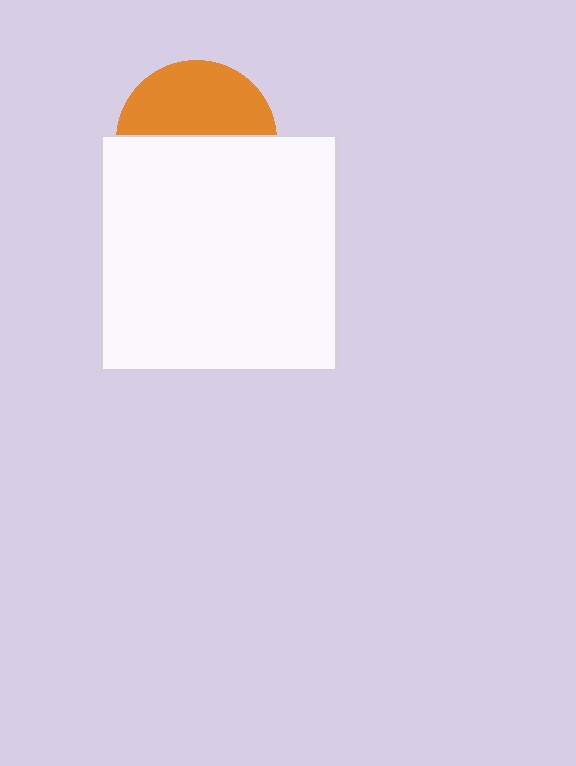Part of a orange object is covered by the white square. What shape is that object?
It is a circle.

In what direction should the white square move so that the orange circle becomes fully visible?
The white square should move down. That is the shortest direction to clear the overlap and leave the orange circle fully visible.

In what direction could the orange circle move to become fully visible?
The orange circle could move up. That would shift it out from behind the white square entirely.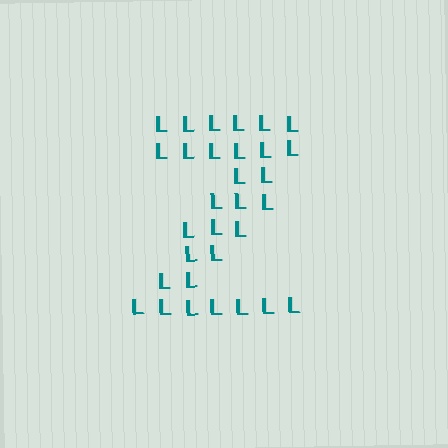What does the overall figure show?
The overall figure shows the letter Z.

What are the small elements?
The small elements are letter L's.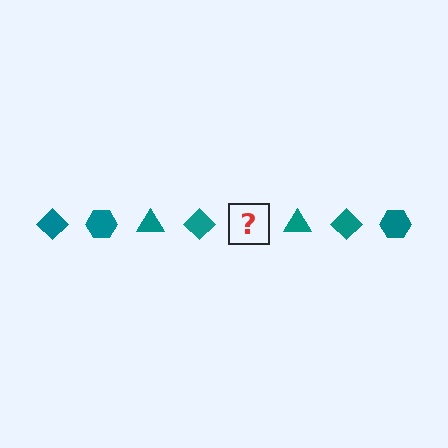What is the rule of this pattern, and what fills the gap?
The rule is that the pattern cycles through diamond, hexagon, triangle shapes in teal. The gap should be filled with a teal hexagon.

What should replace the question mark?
The question mark should be replaced with a teal hexagon.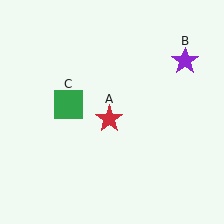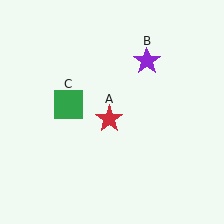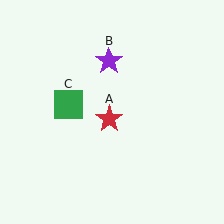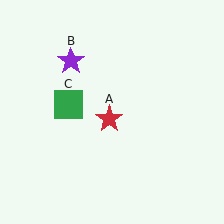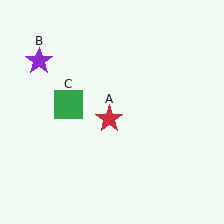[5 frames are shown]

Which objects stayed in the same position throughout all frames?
Red star (object A) and green square (object C) remained stationary.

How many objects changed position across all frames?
1 object changed position: purple star (object B).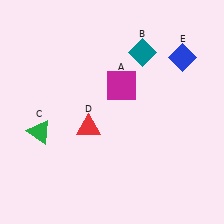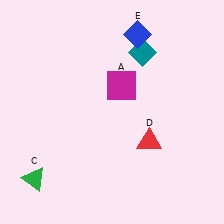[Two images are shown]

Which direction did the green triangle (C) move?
The green triangle (C) moved down.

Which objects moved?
The objects that moved are: the green triangle (C), the red triangle (D), the blue diamond (E).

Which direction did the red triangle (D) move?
The red triangle (D) moved right.